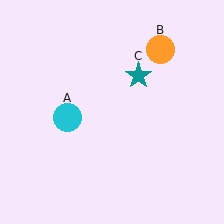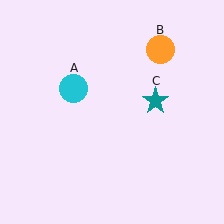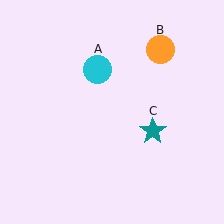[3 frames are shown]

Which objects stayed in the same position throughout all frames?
Orange circle (object B) remained stationary.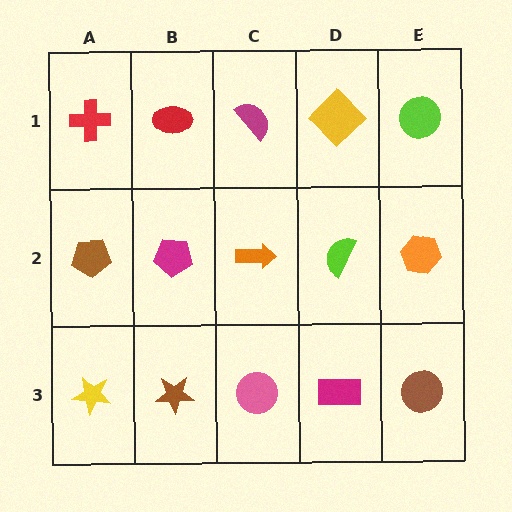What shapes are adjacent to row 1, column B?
A magenta pentagon (row 2, column B), a red cross (row 1, column A), a magenta semicircle (row 1, column C).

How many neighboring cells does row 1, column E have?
2.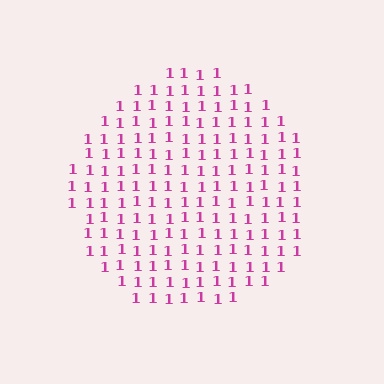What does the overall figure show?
The overall figure shows a circle.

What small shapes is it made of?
It is made of small digit 1's.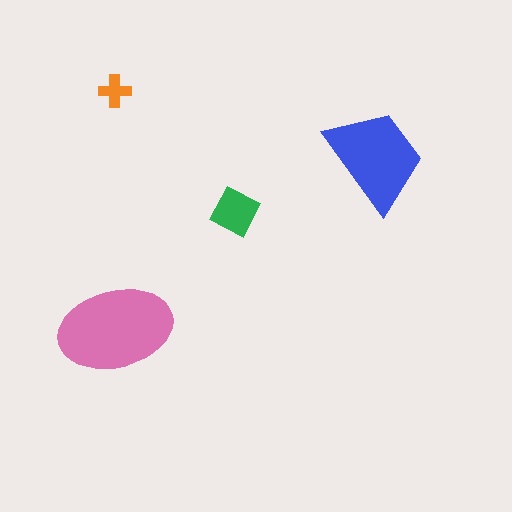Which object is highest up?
The orange cross is topmost.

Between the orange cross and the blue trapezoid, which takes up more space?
The blue trapezoid.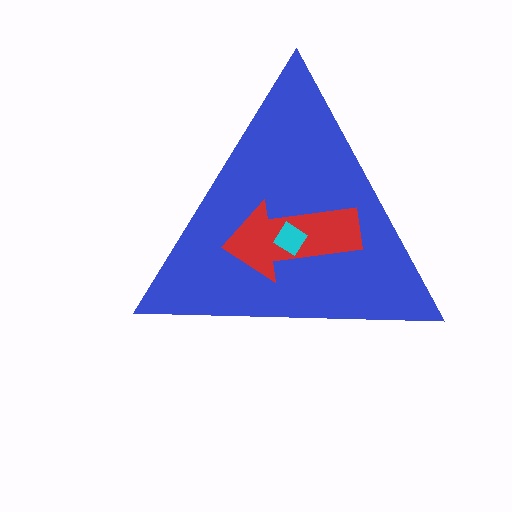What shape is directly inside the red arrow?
The cyan diamond.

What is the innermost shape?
The cyan diamond.